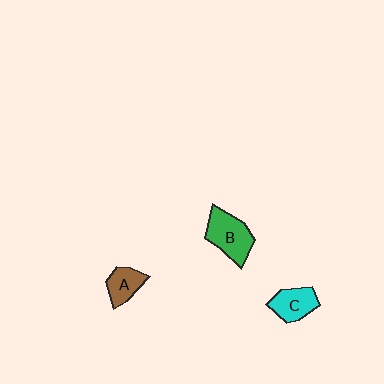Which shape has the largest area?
Shape B (green).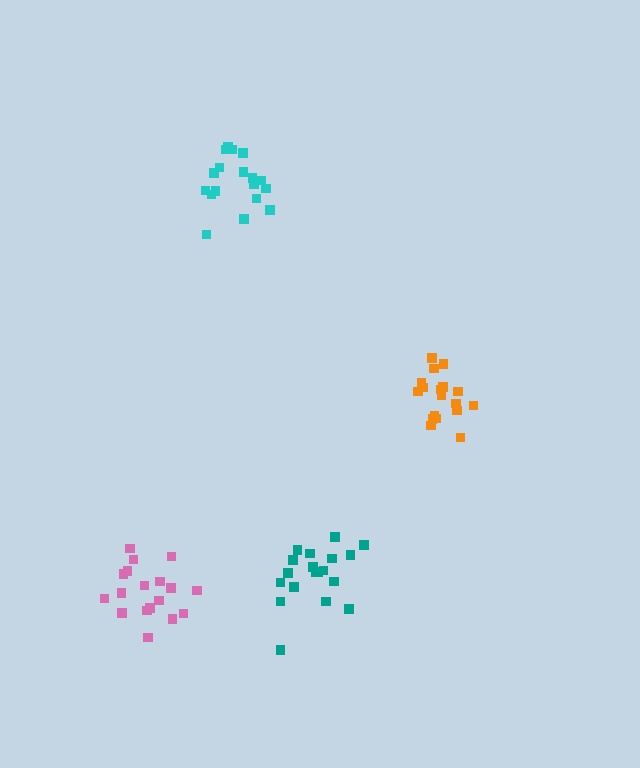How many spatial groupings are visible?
There are 4 spatial groupings.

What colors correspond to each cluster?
The clusters are colored: orange, teal, cyan, pink.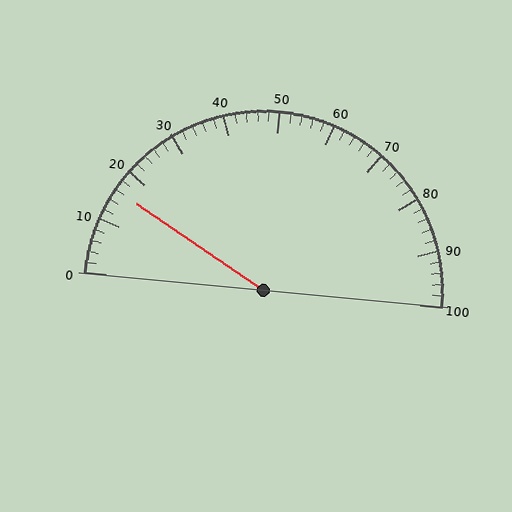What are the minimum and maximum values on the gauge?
The gauge ranges from 0 to 100.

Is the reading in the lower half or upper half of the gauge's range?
The reading is in the lower half of the range (0 to 100).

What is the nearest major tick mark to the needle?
The nearest major tick mark is 20.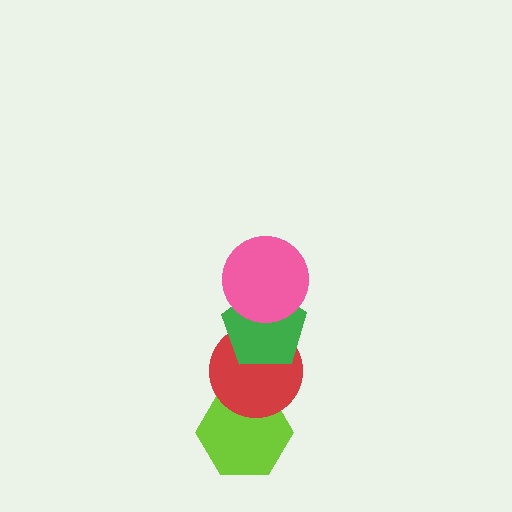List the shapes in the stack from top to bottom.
From top to bottom: the pink circle, the green pentagon, the red circle, the lime hexagon.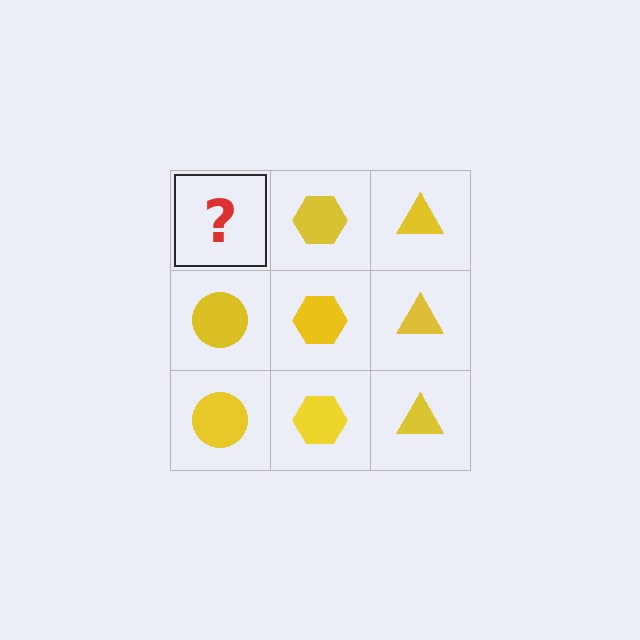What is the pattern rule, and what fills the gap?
The rule is that each column has a consistent shape. The gap should be filled with a yellow circle.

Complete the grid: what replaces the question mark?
The question mark should be replaced with a yellow circle.